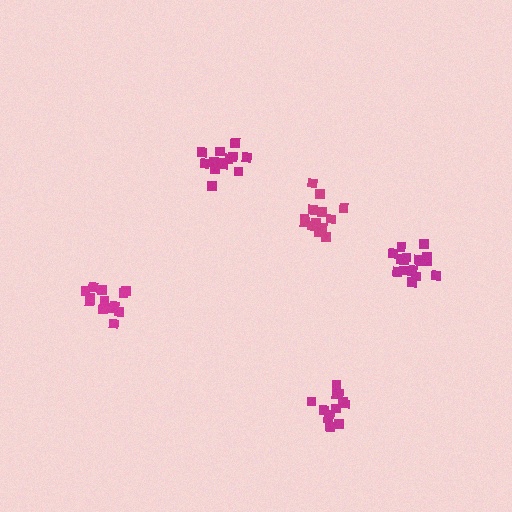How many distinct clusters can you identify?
There are 5 distinct clusters.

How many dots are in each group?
Group 1: 13 dots, Group 2: 13 dots, Group 3: 17 dots, Group 4: 14 dots, Group 5: 14 dots (71 total).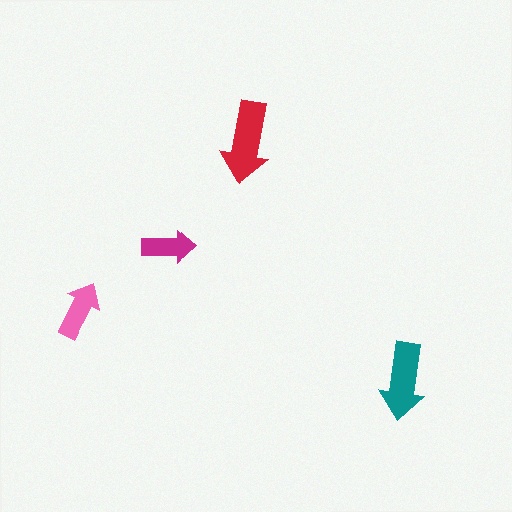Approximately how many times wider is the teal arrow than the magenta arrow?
About 1.5 times wider.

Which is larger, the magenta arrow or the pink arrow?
The pink one.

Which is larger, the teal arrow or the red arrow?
The red one.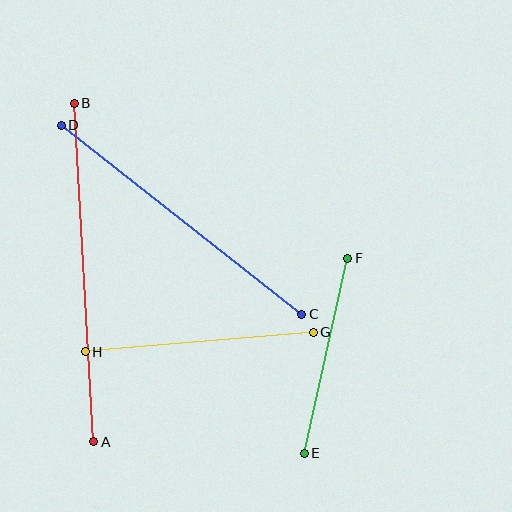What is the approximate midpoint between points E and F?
The midpoint is at approximately (326, 356) pixels.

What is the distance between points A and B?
The distance is approximately 339 pixels.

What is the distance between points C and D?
The distance is approximately 306 pixels.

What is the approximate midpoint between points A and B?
The midpoint is at approximately (84, 273) pixels.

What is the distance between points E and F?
The distance is approximately 200 pixels.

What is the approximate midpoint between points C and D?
The midpoint is at approximately (181, 220) pixels.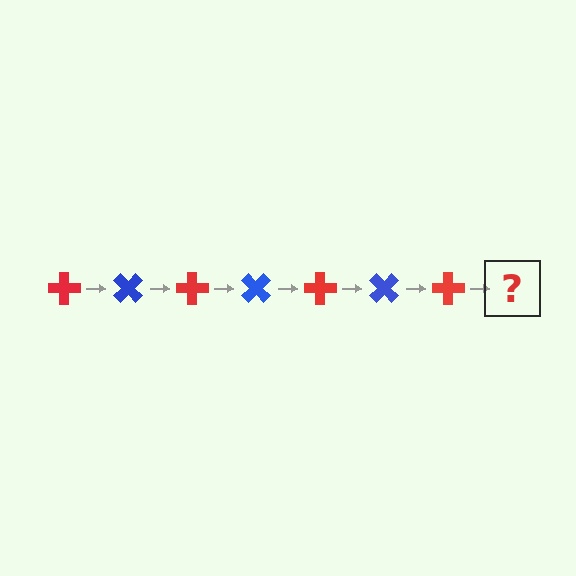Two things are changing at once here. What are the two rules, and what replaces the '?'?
The two rules are that it rotates 45 degrees each step and the color cycles through red and blue. The '?' should be a blue cross, rotated 315 degrees from the start.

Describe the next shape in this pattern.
It should be a blue cross, rotated 315 degrees from the start.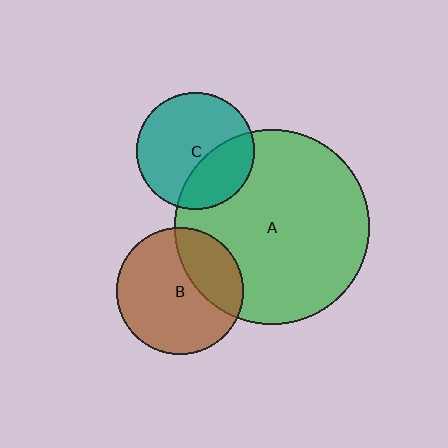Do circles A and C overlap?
Yes.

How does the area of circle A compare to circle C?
Approximately 2.7 times.